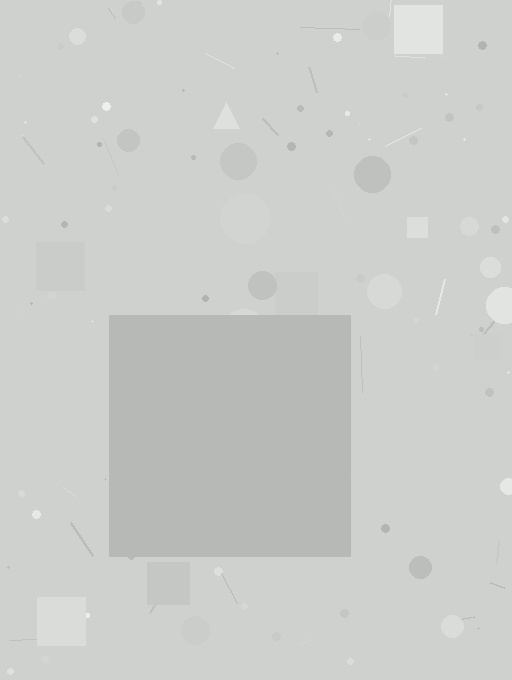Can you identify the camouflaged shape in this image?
The camouflaged shape is a square.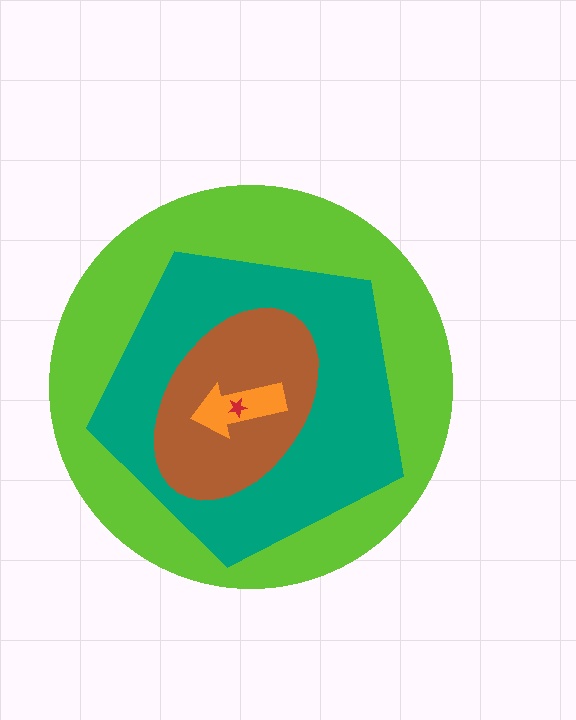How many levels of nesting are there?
5.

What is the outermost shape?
The lime circle.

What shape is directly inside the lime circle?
The teal pentagon.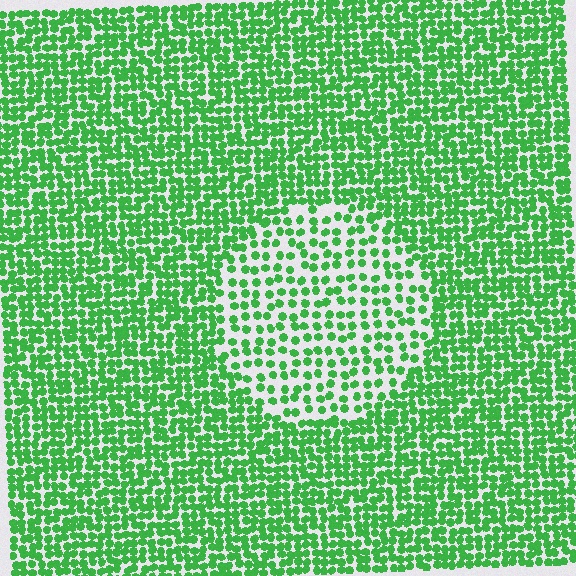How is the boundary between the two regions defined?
The boundary is defined by a change in element density (approximately 1.9x ratio). All elements are the same color, size, and shape.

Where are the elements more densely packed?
The elements are more densely packed outside the circle boundary.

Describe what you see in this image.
The image contains small green elements arranged at two different densities. A circle-shaped region is visible where the elements are less densely packed than the surrounding area.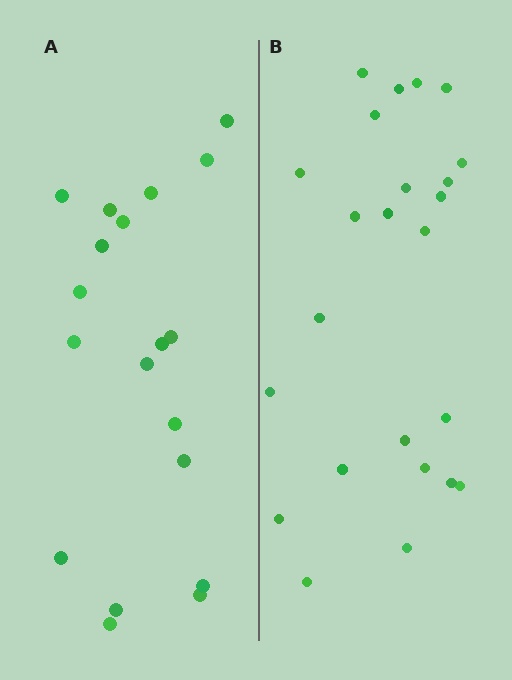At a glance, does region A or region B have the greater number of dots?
Region B (the right region) has more dots.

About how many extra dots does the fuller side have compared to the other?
Region B has about 5 more dots than region A.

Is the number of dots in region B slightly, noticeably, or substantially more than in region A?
Region B has noticeably more, but not dramatically so. The ratio is roughly 1.3 to 1.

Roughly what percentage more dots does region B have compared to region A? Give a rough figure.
About 25% more.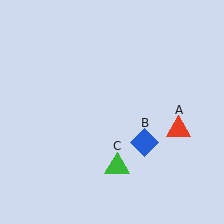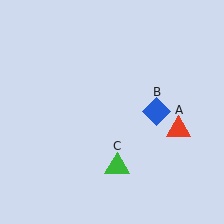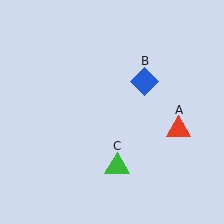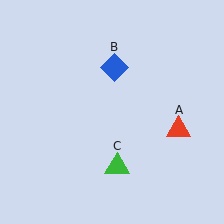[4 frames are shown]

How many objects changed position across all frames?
1 object changed position: blue diamond (object B).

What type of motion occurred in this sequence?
The blue diamond (object B) rotated counterclockwise around the center of the scene.